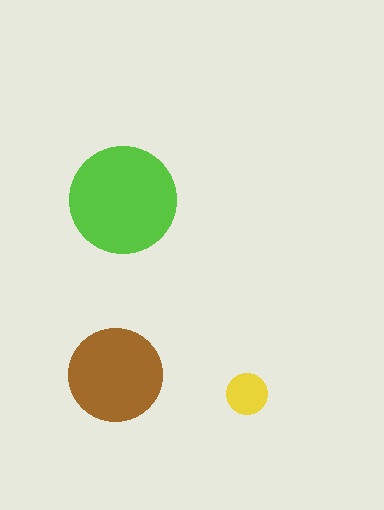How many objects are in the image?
There are 3 objects in the image.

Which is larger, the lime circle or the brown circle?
The lime one.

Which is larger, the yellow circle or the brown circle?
The brown one.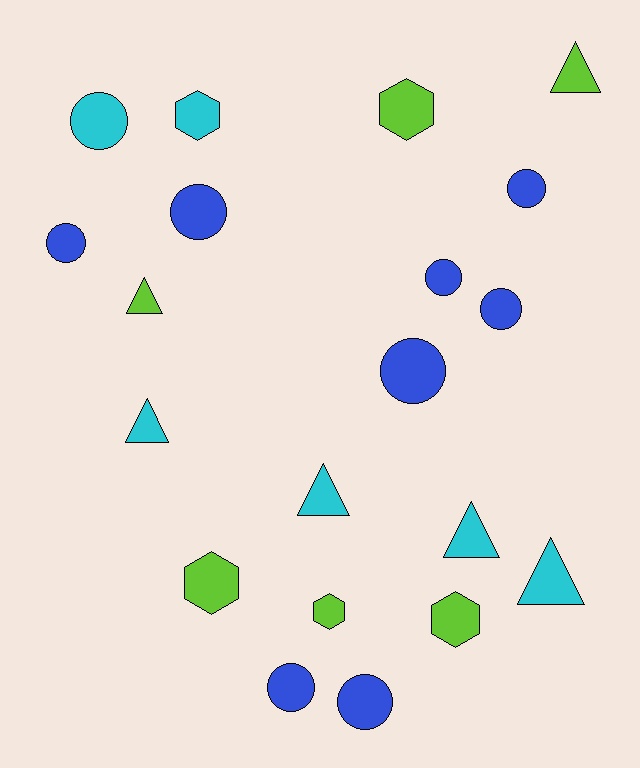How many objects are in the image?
There are 20 objects.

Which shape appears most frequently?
Circle, with 9 objects.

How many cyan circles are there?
There is 1 cyan circle.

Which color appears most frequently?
Blue, with 8 objects.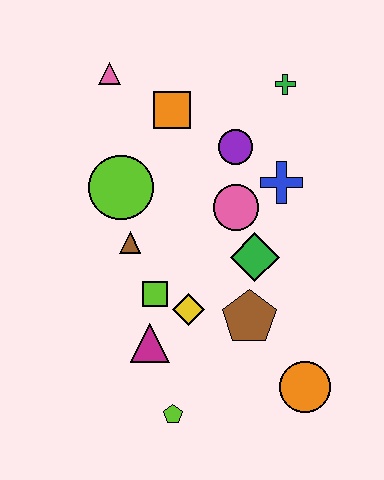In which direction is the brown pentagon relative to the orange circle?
The brown pentagon is above the orange circle.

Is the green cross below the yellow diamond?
No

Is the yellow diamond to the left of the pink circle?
Yes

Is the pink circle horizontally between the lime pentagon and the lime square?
No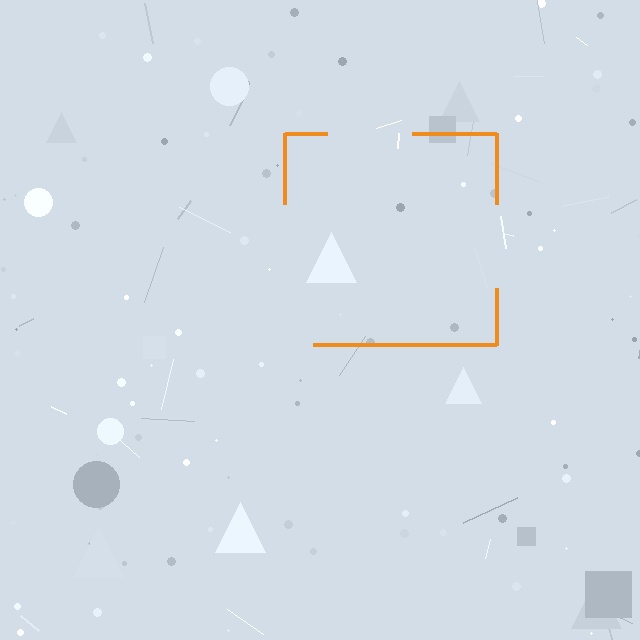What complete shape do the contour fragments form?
The contour fragments form a square.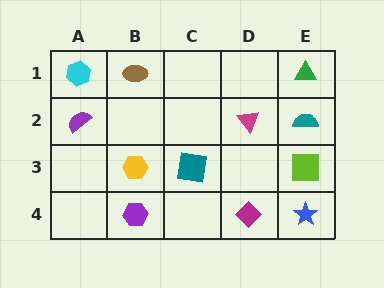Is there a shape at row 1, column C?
No, that cell is empty.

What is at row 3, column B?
A yellow hexagon.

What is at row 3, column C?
A teal square.